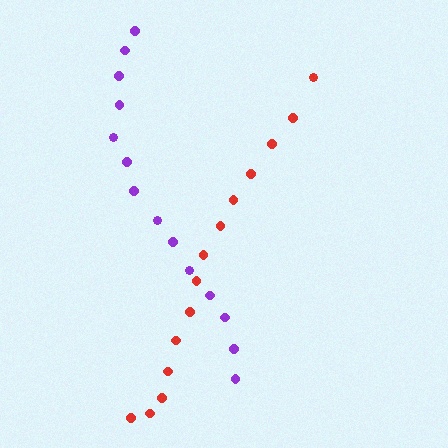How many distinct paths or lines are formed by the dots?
There are 2 distinct paths.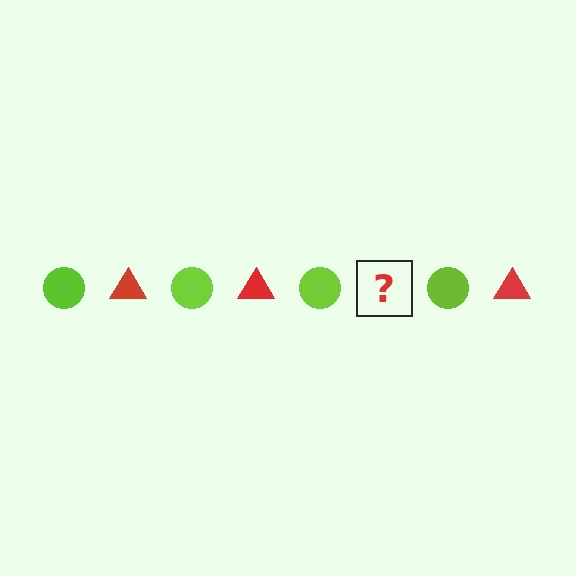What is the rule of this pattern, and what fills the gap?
The rule is that the pattern alternates between lime circle and red triangle. The gap should be filled with a red triangle.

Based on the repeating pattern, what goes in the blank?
The blank should be a red triangle.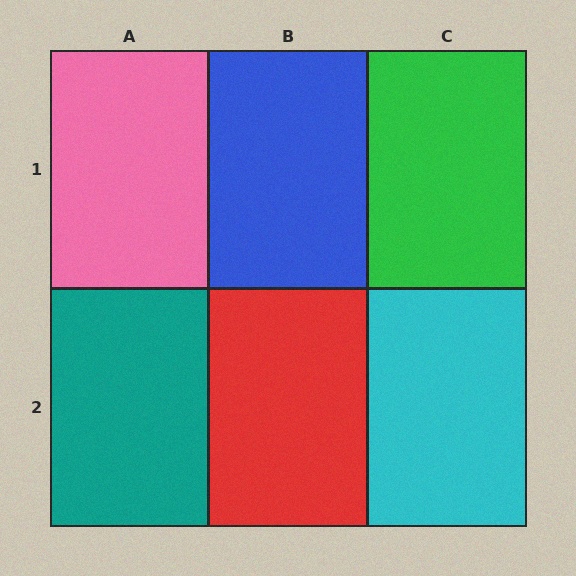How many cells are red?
1 cell is red.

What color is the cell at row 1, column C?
Green.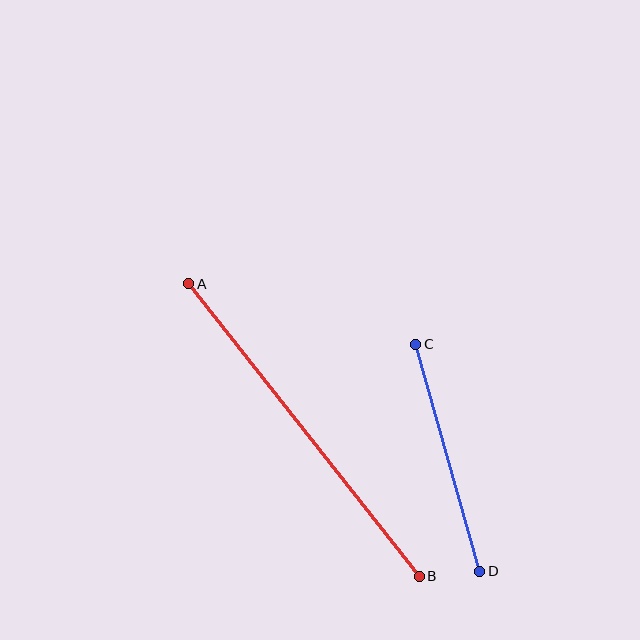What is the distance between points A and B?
The distance is approximately 372 pixels.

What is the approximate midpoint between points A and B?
The midpoint is at approximately (304, 430) pixels.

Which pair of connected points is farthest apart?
Points A and B are farthest apart.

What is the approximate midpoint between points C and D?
The midpoint is at approximately (448, 458) pixels.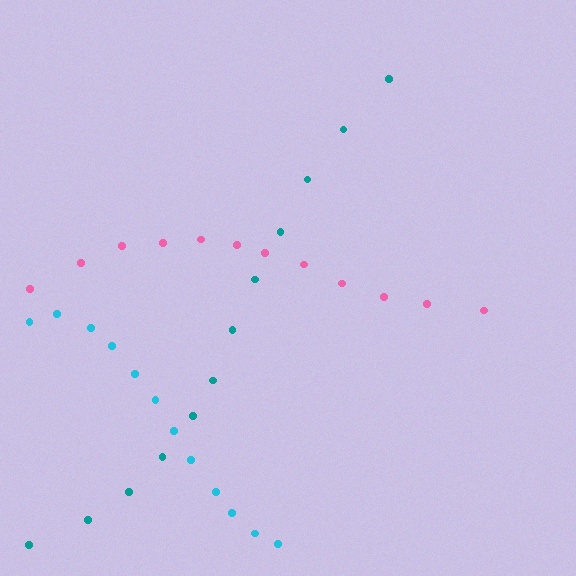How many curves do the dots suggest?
There are 3 distinct paths.